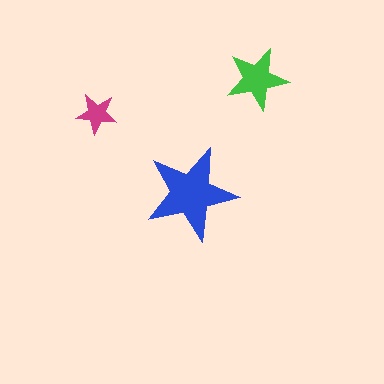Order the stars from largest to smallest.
the blue one, the green one, the magenta one.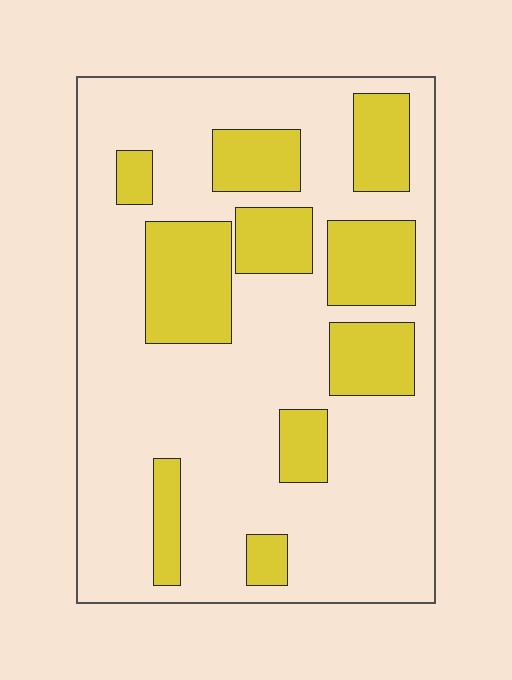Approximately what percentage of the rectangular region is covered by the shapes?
Approximately 30%.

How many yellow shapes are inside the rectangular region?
10.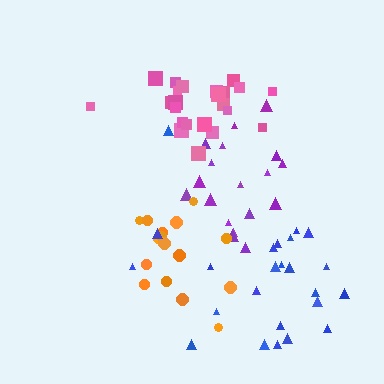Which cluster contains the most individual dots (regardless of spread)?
Blue (25).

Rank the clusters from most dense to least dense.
pink, purple, orange, blue.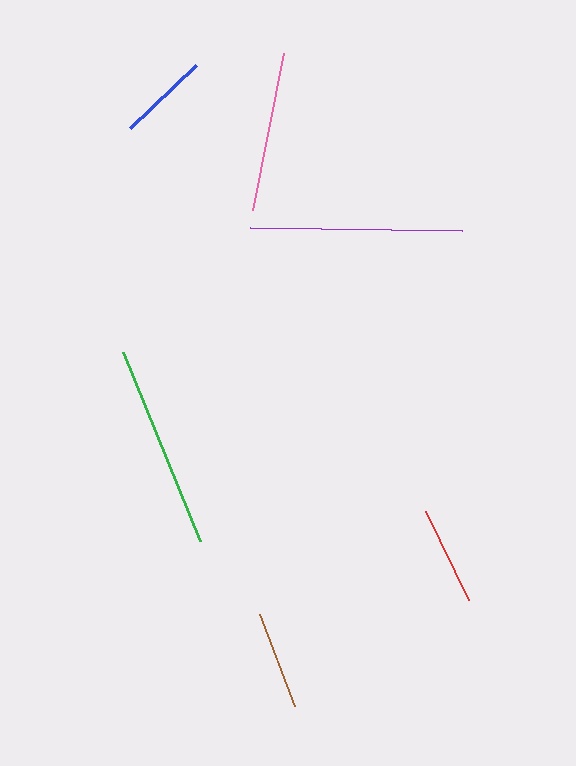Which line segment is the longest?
The purple line is the longest at approximately 213 pixels.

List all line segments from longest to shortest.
From longest to shortest: purple, green, pink, brown, red, blue.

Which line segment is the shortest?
The blue line is the shortest at approximately 92 pixels.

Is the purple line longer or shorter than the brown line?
The purple line is longer than the brown line.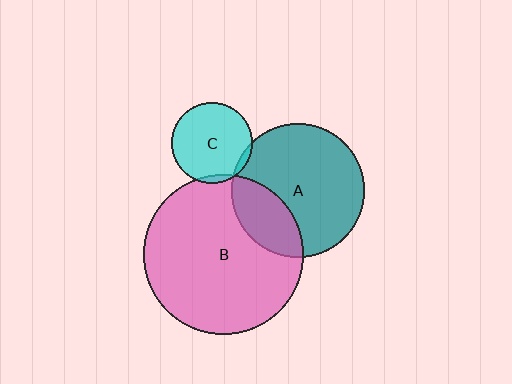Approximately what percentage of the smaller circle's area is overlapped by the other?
Approximately 25%.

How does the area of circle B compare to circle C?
Approximately 3.9 times.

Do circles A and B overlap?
Yes.